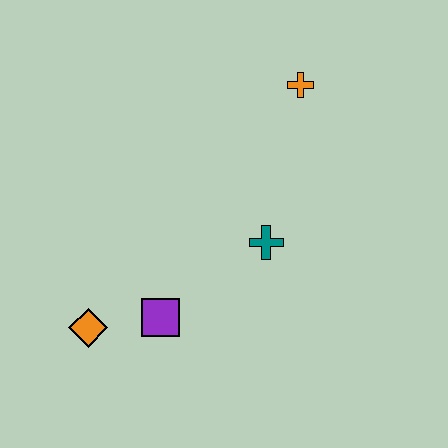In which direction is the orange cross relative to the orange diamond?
The orange cross is above the orange diamond.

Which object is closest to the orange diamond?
The purple square is closest to the orange diamond.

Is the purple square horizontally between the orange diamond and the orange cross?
Yes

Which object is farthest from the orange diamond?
The orange cross is farthest from the orange diamond.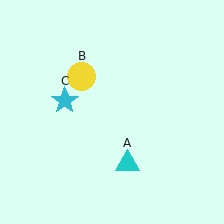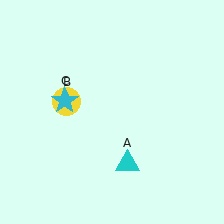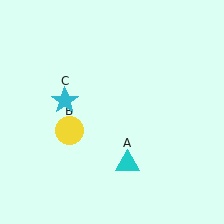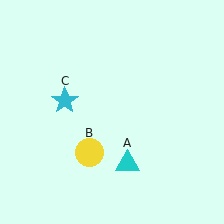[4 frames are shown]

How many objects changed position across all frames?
1 object changed position: yellow circle (object B).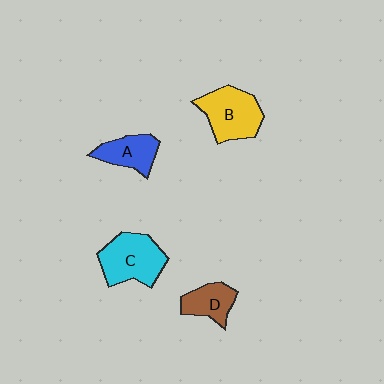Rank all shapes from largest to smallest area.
From largest to smallest: C (cyan), B (yellow), A (blue), D (brown).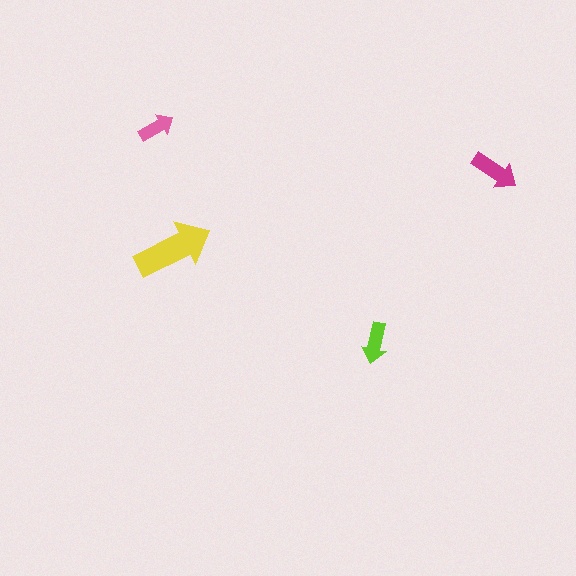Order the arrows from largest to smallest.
the yellow one, the magenta one, the lime one, the pink one.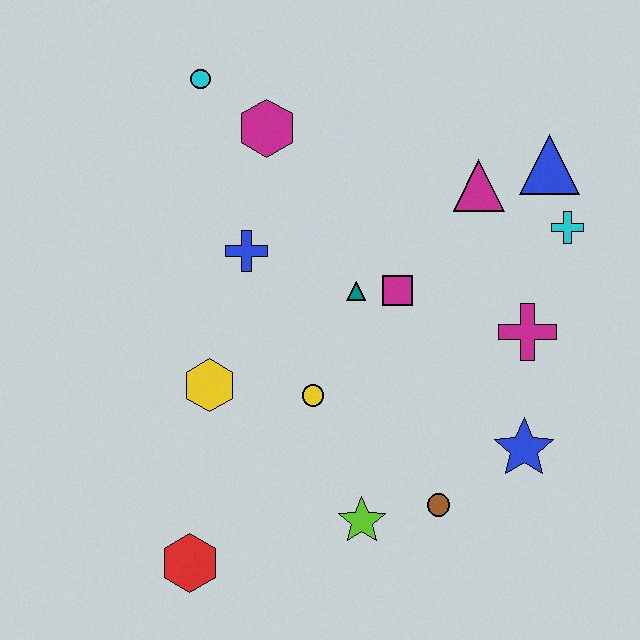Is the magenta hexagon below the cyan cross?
No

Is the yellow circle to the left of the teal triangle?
Yes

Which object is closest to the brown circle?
The lime star is closest to the brown circle.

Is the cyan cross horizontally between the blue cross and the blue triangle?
No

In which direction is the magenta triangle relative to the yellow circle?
The magenta triangle is above the yellow circle.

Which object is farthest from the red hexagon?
The blue triangle is farthest from the red hexagon.